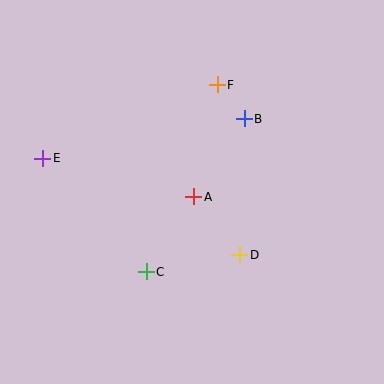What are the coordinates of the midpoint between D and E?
The midpoint between D and E is at (141, 206).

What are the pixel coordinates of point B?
Point B is at (244, 119).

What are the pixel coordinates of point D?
Point D is at (240, 255).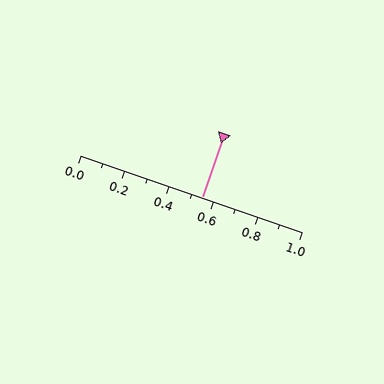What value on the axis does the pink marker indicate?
The marker indicates approximately 0.55.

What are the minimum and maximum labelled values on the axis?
The axis runs from 0.0 to 1.0.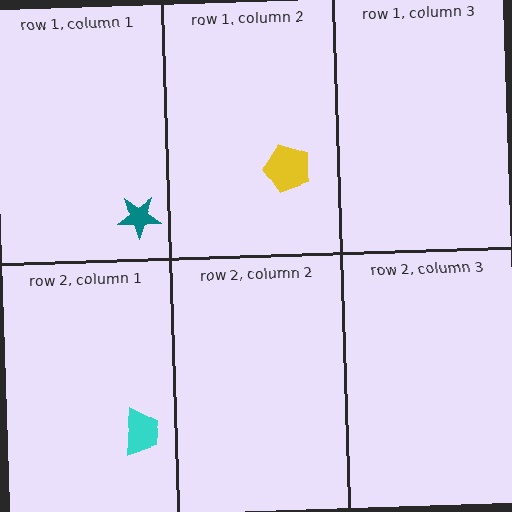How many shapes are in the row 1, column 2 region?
1.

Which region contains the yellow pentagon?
The row 1, column 2 region.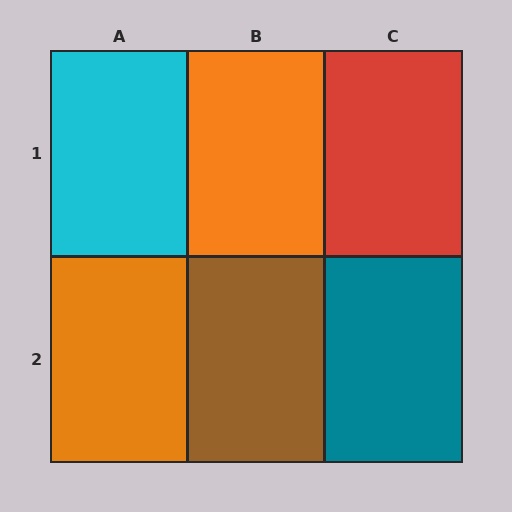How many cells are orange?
2 cells are orange.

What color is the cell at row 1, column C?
Red.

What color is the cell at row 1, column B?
Orange.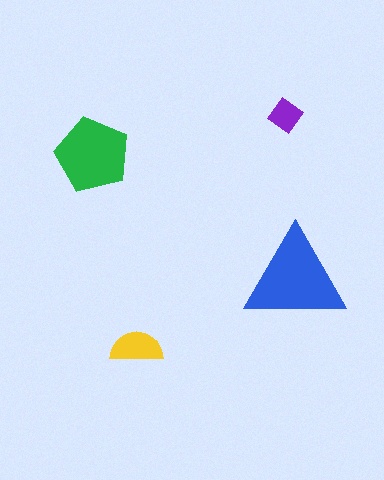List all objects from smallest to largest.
The purple diamond, the yellow semicircle, the green pentagon, the blue triangle.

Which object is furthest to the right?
The blue triangle is rightmost.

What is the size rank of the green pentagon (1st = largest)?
2nd.